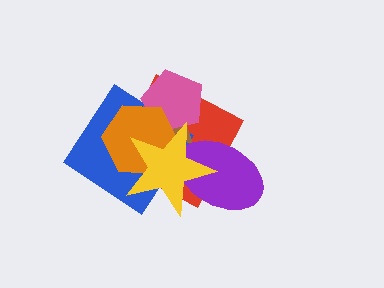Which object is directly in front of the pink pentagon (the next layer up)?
The orange hexagon is directly in front of the pink pentagon.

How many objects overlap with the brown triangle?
5 objects overlap with the brown triangle.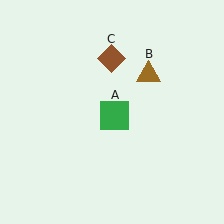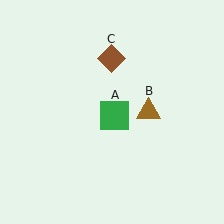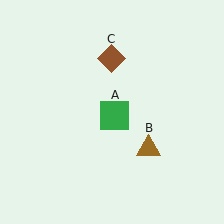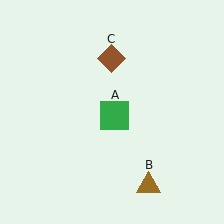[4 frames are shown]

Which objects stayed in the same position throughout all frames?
Green square (object A) and brown diamond (object C) remained stationary.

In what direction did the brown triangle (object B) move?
The brown triangle (object B) moved down.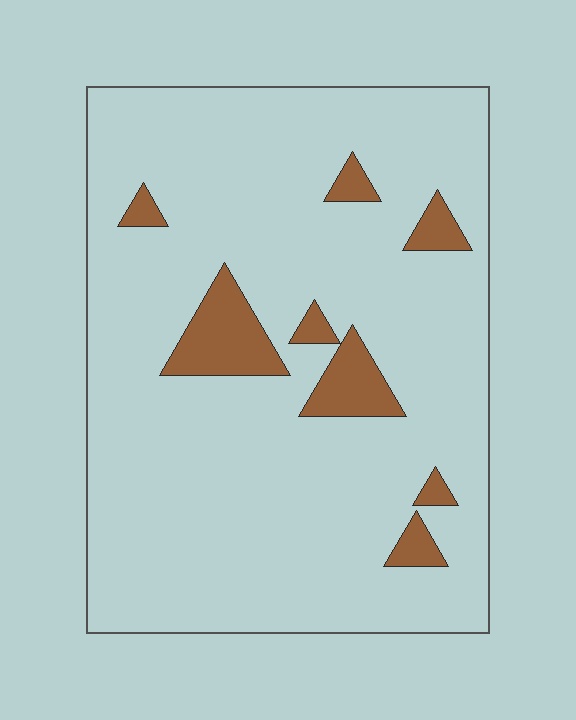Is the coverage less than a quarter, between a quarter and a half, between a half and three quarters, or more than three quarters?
Less than a quarter.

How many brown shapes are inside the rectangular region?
8.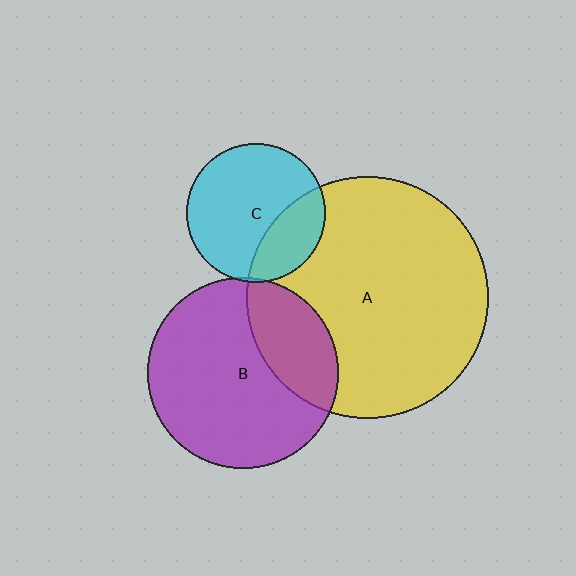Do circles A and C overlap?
Yes.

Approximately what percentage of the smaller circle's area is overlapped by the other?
Approximately 30%.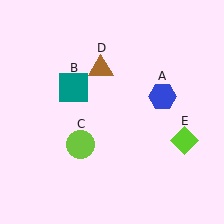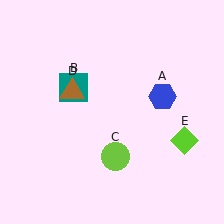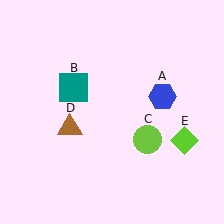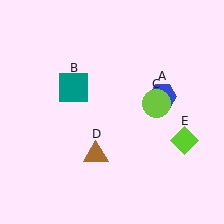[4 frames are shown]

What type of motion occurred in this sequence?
The lime circle (object C), brown triangle (object D) rotated counterclockwise around the center of the scene.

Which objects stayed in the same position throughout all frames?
Blue hexagon (object A) and teal square (object B) and lime diamond (object E) remained stationary.